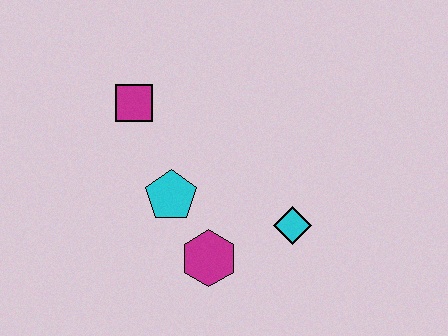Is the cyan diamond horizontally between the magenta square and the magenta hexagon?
No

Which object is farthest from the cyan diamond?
The magenta square is farthest from the cyan diamond.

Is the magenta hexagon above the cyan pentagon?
No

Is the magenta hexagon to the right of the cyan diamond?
No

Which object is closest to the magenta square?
The cyan pentagon is closest to the magenta square.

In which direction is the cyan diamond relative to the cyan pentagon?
The cyan diamond is to the right of the cyan pentagon.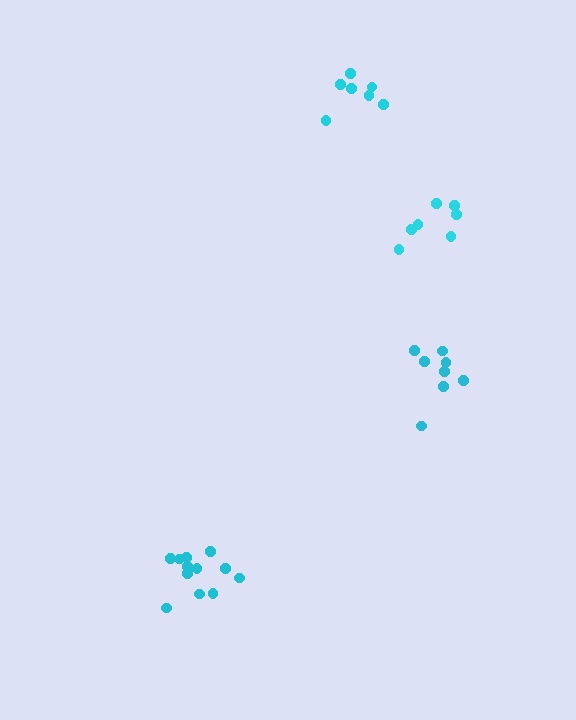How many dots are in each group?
Group 1: 7 dots, Group 2: 7 dots, Group 3: 8 dots, Group 4: 12 dots (34 total).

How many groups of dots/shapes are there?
There are 4 groups.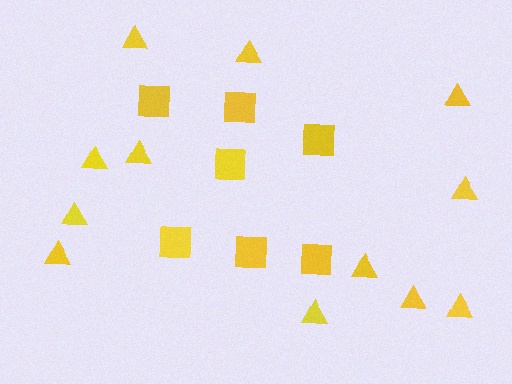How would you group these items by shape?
There are 2 groups: one group of triangles (12) and one group of squares (7).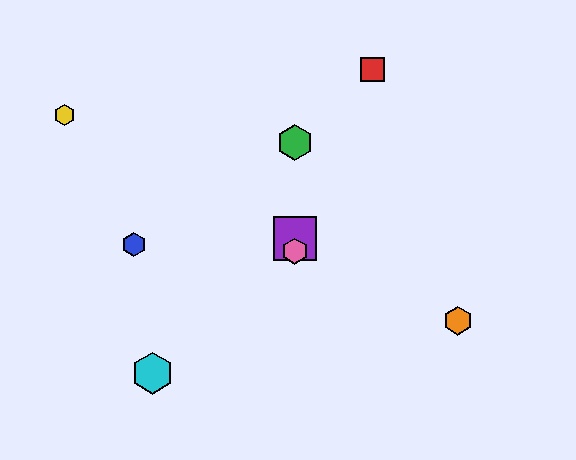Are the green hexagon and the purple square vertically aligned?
Yes, both are at x≈295.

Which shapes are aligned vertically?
The green hexagon, the purple square, the pink hexagon are aligned vertically.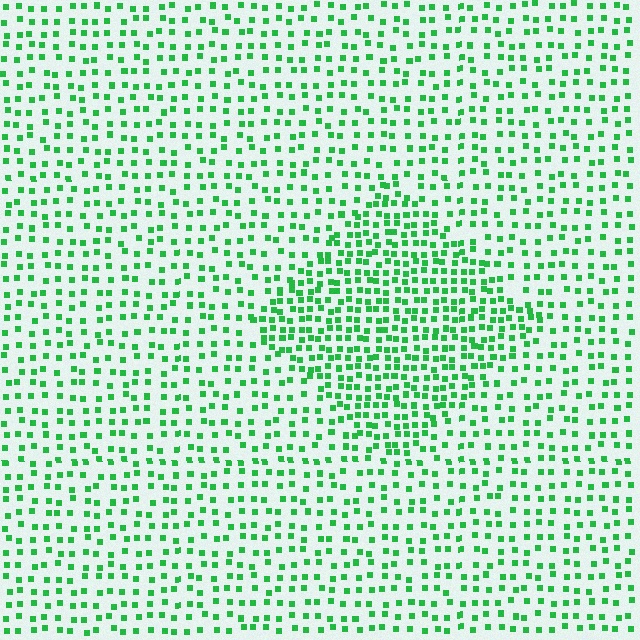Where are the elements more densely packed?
The elements are more densely packed inside the diamond boundary.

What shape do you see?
I see a diamond.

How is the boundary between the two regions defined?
The boundary is defined by a change in element density (approximately 1.8x ratio). All elements are the same color, size, and shape.